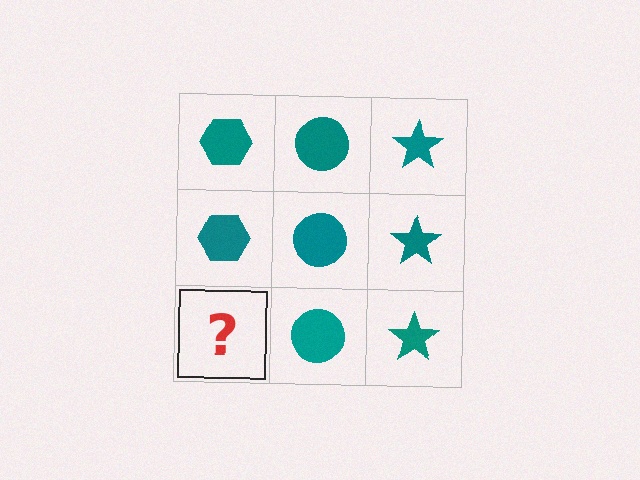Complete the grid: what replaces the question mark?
The question mark should be replaced with a teal hexagon.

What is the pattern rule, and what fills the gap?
The rule is that each column has a consistent shape. The gap should be filled with a teal hexagon.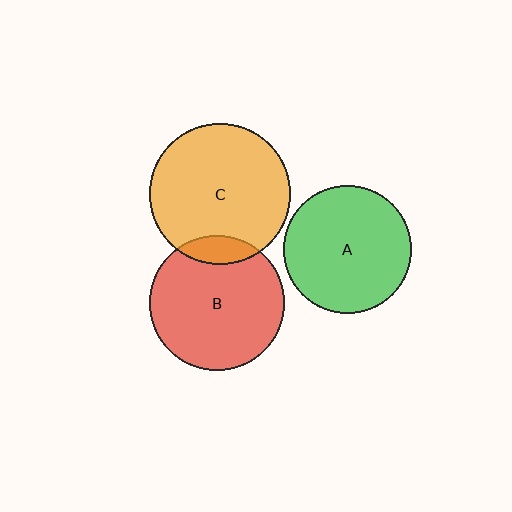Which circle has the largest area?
Circle C (orange).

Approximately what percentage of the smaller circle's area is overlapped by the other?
Approximately 10%.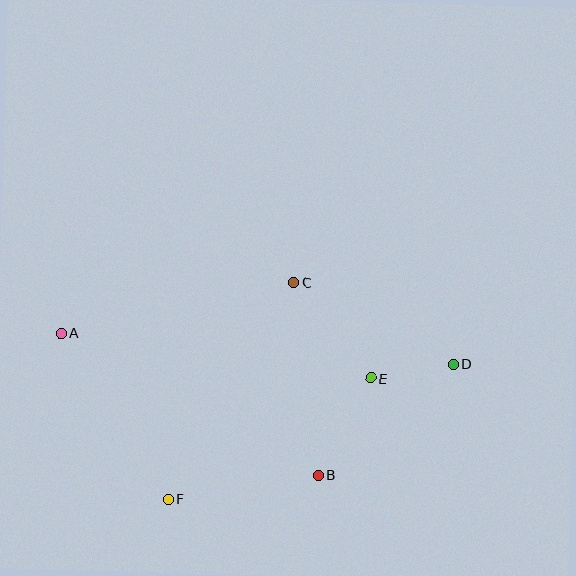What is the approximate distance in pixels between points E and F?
The distance between E and F is approximately 236 pixels.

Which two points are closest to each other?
Points D and E are closest to each other.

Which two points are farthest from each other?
Points A and D are farthest from each other.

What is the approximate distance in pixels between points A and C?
The distance between A and C is approximately 239 pixels.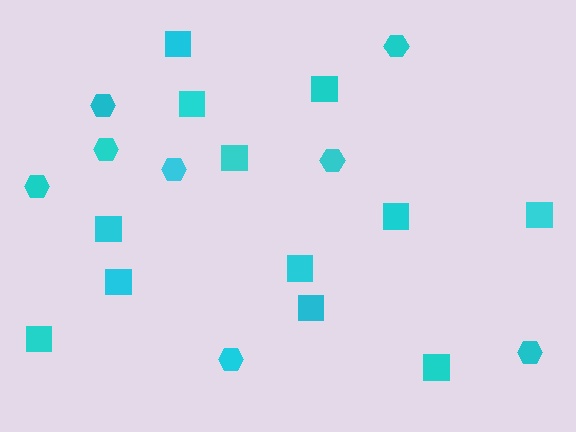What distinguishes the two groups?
There are 2 groups: one group of hexagons (8) and one group of squares (12).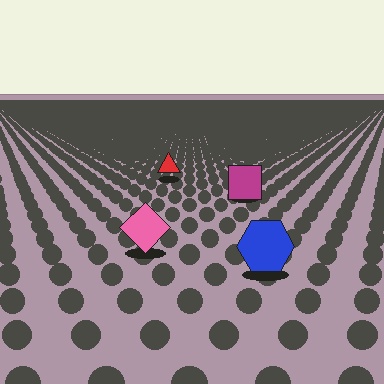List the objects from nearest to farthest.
From nearest to farthest: the blue hexagon, the pink diamond, the magenta square, the red triangle.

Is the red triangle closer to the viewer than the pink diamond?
No. The pink diamond is closer — you can tell from the texture gradient: the ground texture is coarser near it.